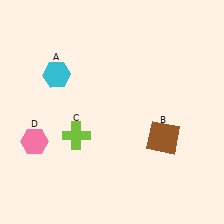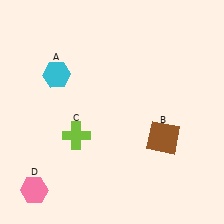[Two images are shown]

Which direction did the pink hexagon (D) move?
The pink hexagon (D) moved down.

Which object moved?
The pink hexagon (D) moved down.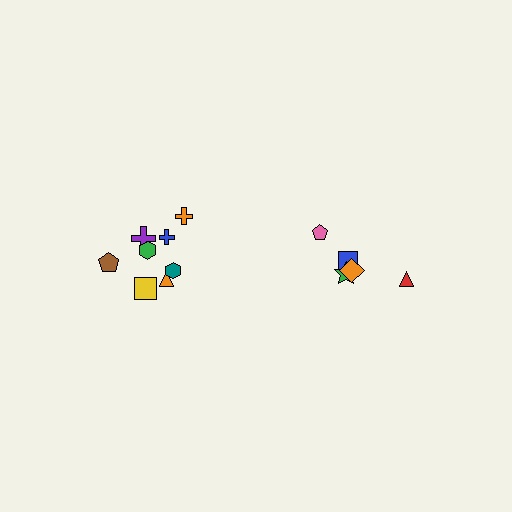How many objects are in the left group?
There are 8 objects.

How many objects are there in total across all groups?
There are 13 objects.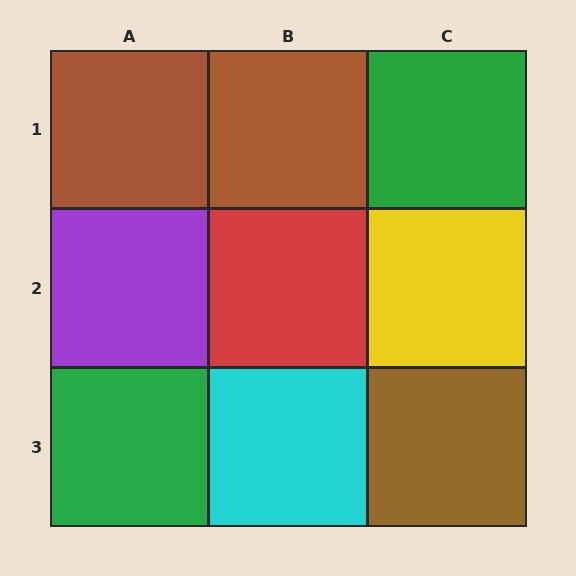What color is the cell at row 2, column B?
Red.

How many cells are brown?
3 cells are brown.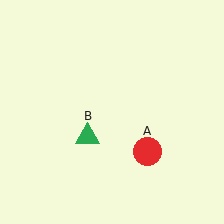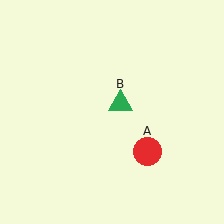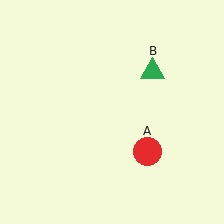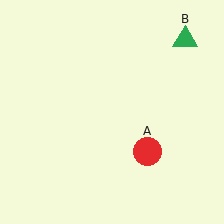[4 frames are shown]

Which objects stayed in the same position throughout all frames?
Red circle (object A) remained stationary.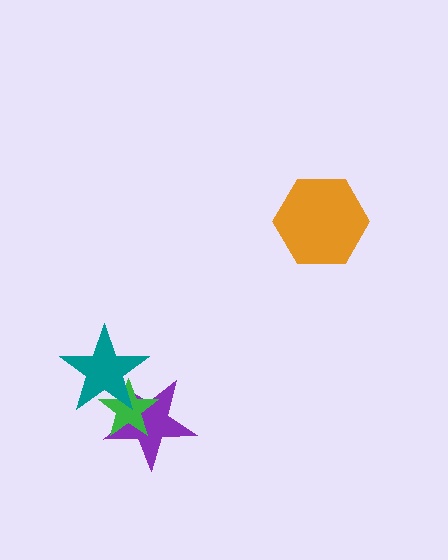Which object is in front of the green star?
The teal star is in front of the green star.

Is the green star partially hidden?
Yes, it is partially covered by another shape.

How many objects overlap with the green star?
2 objects overlap with the green star.